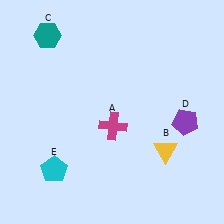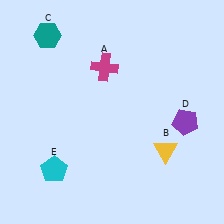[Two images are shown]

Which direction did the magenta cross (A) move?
The magenta cross (A) moved up.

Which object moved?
The magenta cross (A) moved up.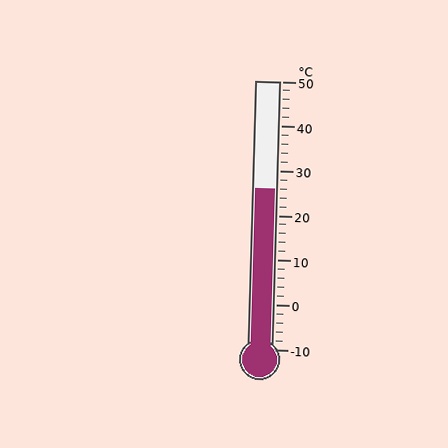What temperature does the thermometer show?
The thermometer shows approximately 26°C.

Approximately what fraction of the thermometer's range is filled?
The thermometer is filled to approximately 60% of its range.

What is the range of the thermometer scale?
The thermometer scale ranges from -10°C to 50°C.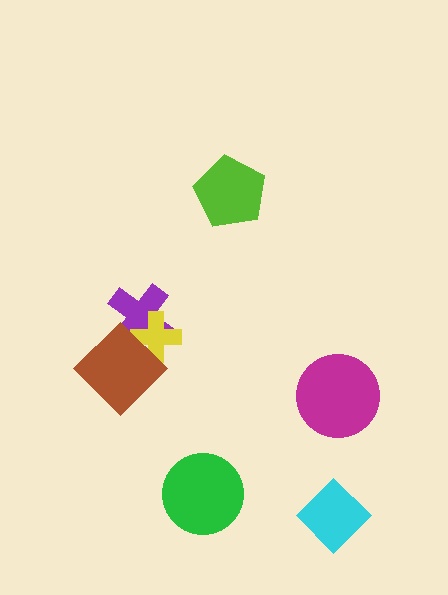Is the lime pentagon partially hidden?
No, no other shape covers it.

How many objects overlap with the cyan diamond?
0 objects overlap with the cyan diamond.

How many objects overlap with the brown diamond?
2 objects overlap with the brown diamond.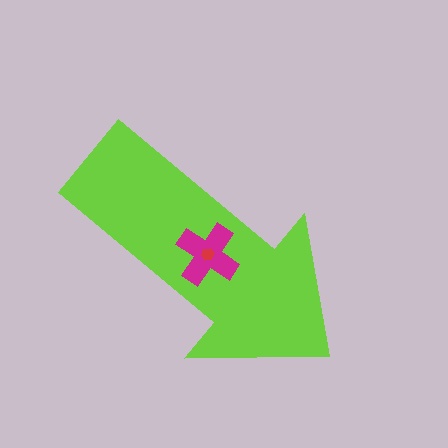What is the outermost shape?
The lime arrow.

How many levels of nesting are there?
3.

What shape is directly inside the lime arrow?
The magenta cross.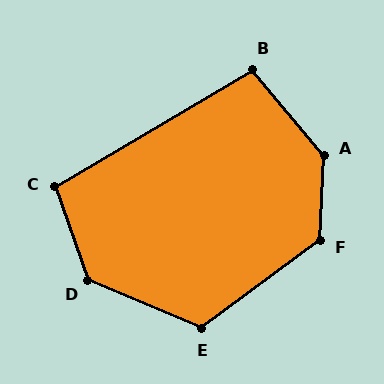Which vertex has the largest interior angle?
A, at approximately 138 degrees.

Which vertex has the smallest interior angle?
B, at approximately 99 degrees.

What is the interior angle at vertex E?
Approximately 120 degrees (obtuse).